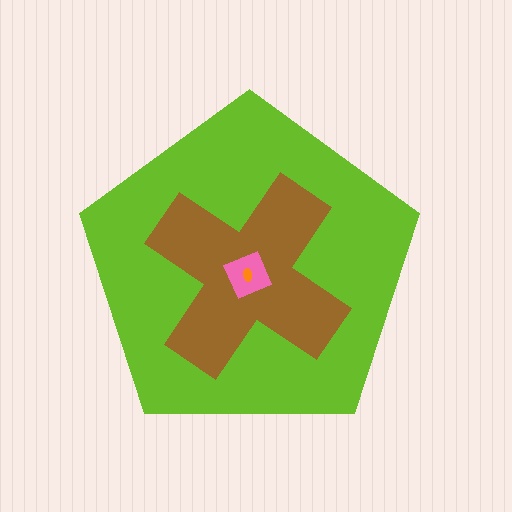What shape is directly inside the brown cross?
The pink diamond.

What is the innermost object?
The orange ellipse.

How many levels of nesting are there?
4.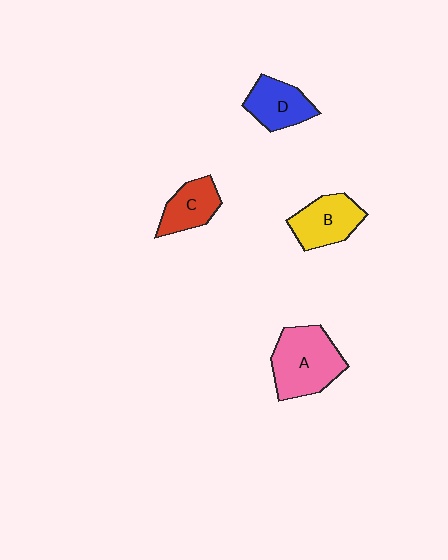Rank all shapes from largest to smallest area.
From largest to smallest: A (pink), B (yellow), D (blue), C (red).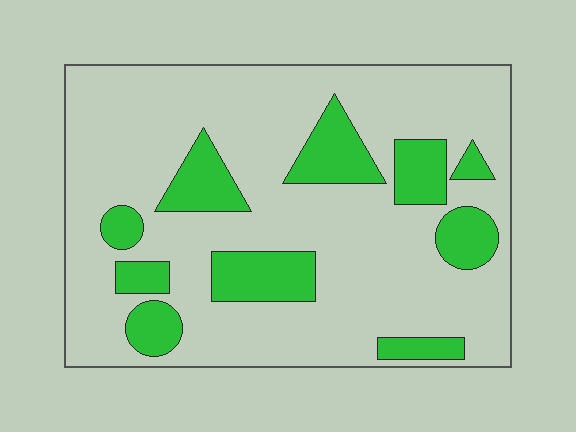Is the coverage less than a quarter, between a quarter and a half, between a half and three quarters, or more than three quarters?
Less than a quarter.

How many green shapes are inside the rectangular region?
10.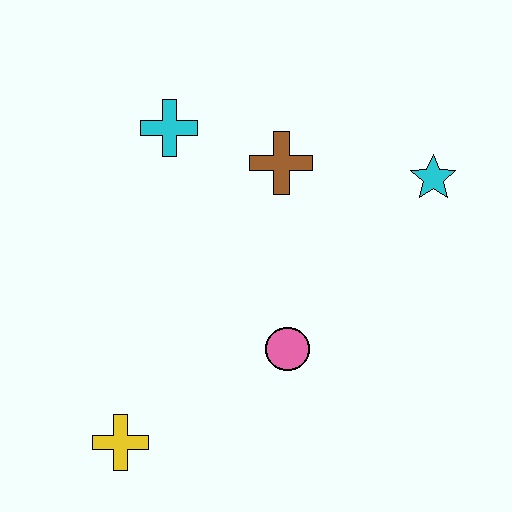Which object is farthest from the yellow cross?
The cyan star is farthest from the yellow cross.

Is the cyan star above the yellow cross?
Yes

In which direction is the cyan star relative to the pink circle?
The cyan star is above the pink circle.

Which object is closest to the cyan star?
The brown cross is closest to the cyan star.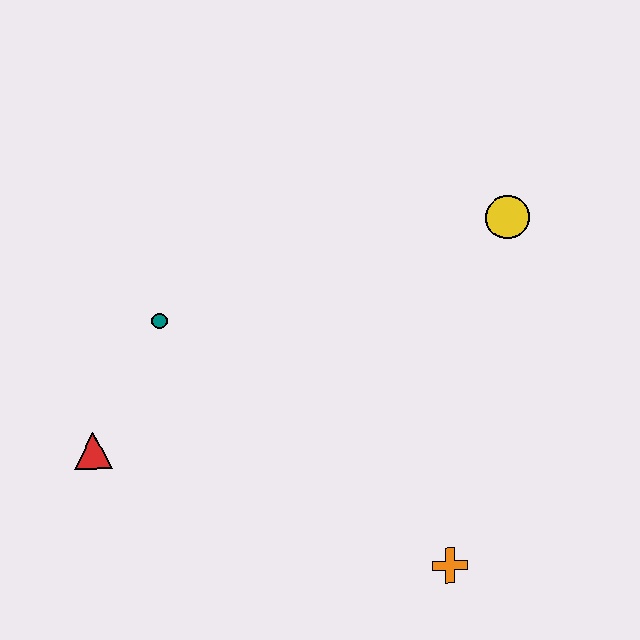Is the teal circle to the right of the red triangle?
Yes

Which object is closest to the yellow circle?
The orange cross is closest to the yellow circle.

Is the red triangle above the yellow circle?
No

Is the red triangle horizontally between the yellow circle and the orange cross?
No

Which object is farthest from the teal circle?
The orange cross is farthest from the teal circle.